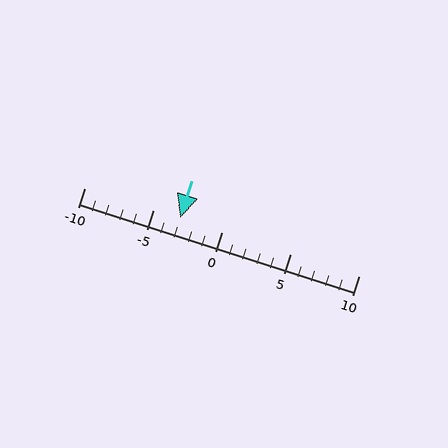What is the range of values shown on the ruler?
The ruler shows values from -10 to 10.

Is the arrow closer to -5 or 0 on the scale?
The arrow is closer to -5.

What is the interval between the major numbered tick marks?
The major tick marks are spaced 5 units apart.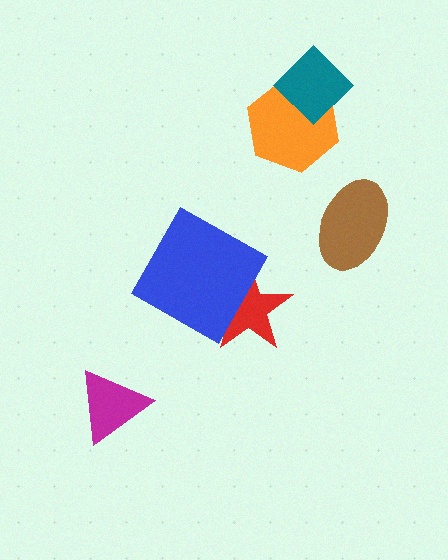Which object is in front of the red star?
The blue square is in front of the red star.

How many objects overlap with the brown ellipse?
0 objects overlap with the brown ellipse.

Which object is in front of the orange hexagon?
The teal diamond is in front of the orange hexagon.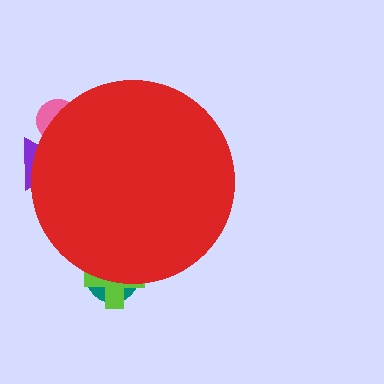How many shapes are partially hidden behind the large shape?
4 shapes are partially hidden.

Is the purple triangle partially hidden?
Yes, the purple triangle is partially hidden behind the red circle.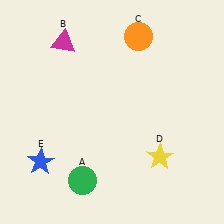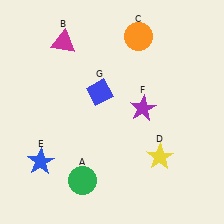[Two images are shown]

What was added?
A purple star (F), a blue diamond (G) were added in Image 2.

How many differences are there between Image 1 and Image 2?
There are 2 differences between the two images.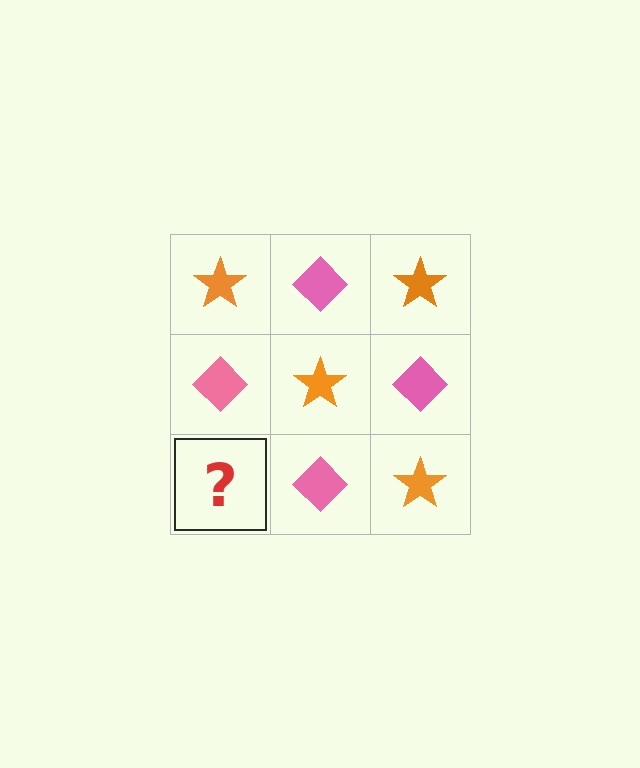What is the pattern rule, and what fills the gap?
The rule is that it alternates orange star and pink diamond in a checkerboard pattern. The gap should be filled with an orange star.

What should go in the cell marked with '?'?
The missing cell should contain an orange star.